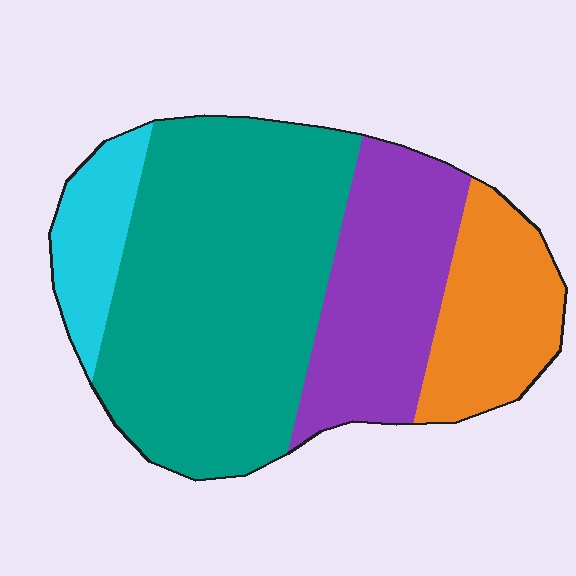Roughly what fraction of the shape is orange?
Orange takes up less than a sixth of the shape.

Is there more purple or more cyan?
Purple.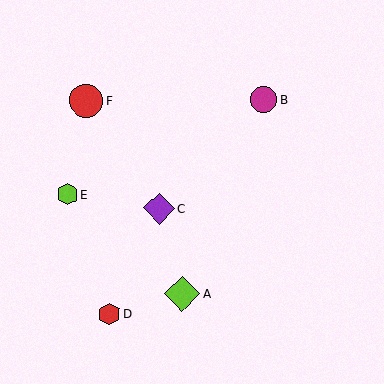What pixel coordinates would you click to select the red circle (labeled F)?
Click at (86, 100) to select the red circle F.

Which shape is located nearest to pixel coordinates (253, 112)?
The magenta circle (labeled B) at (264, 100) is nearest to that location.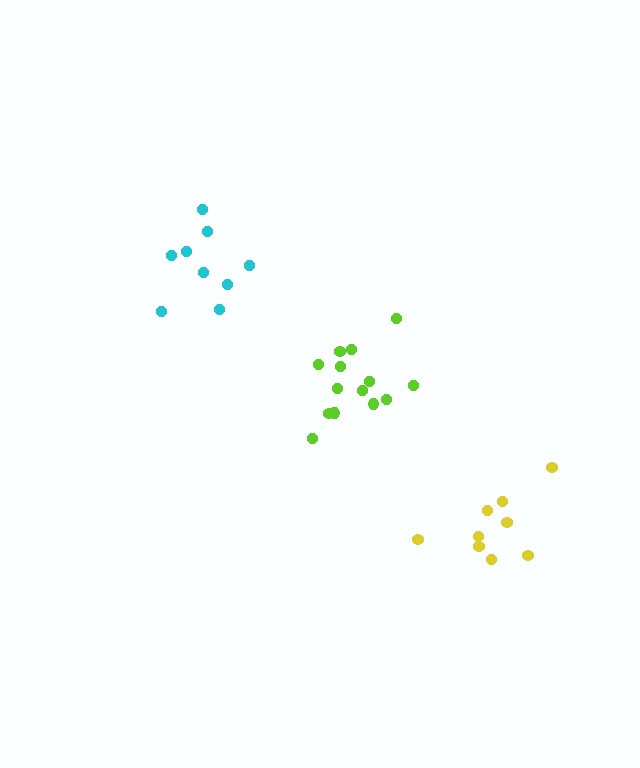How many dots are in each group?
Group 1: 14 dots, Group 2: 9 dots, Group 3: 9 dots (32 total).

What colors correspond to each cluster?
The clusters are colored: lime, cyan, yellow.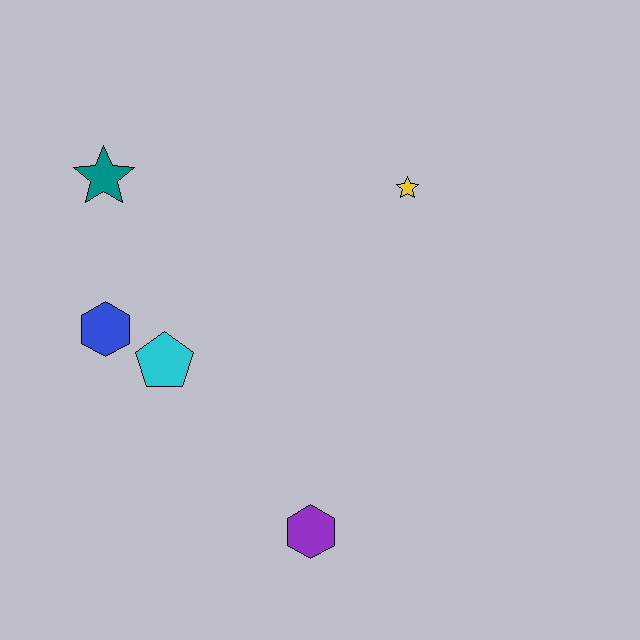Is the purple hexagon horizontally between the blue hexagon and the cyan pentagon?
No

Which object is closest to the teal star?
The blue hexagon is closest to the teal star.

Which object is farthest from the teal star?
The purple hexagon is farthest from the teal star.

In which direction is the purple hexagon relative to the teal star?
The purple hexagon is below the teal star.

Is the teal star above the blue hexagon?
Yes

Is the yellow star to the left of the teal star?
No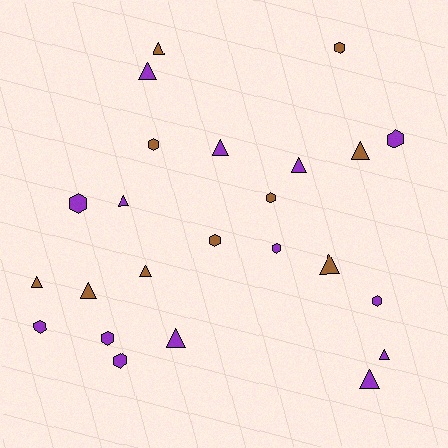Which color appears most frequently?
Purple, with 14 objects.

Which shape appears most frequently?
Triangle, with 13 objects.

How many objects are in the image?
There are 24 objects.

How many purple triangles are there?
There are 7 purple triangles.